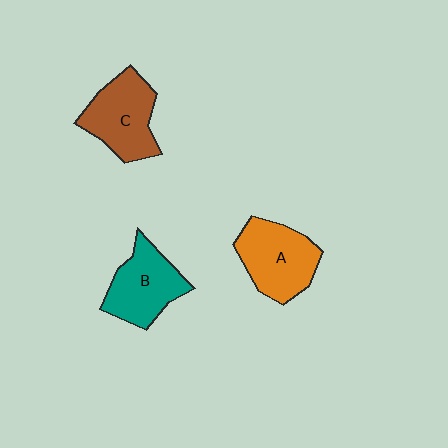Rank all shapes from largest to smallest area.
From largest to smallest: A (orange), C (brown), B (teal).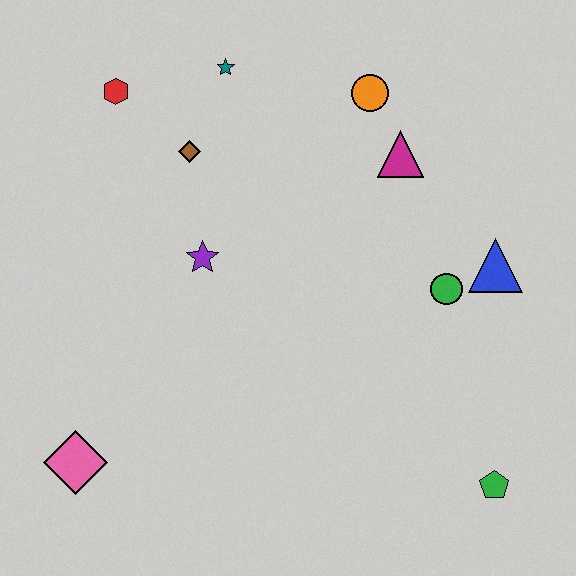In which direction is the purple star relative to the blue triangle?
The purple star is to the left of the blue triangle.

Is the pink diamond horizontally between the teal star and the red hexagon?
No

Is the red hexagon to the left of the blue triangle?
Yes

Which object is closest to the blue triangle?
The green circle is closest to the blue triangle.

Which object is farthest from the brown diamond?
The green pentagon is farthest from the brown diamond.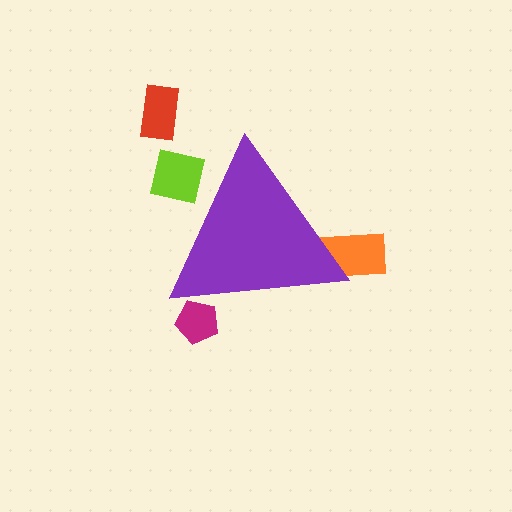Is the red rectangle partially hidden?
No, the red rectangle is fully visible.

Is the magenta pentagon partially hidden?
Yes, the magenta pentagon is partially hidden behind the purple triangle.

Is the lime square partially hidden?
Yes, the lime square is partially hidden behind the purple triangle.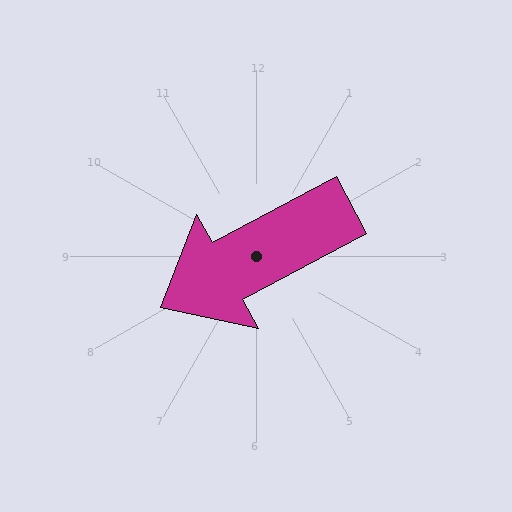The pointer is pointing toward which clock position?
Roughly 8 o'clock.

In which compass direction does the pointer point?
Southwest.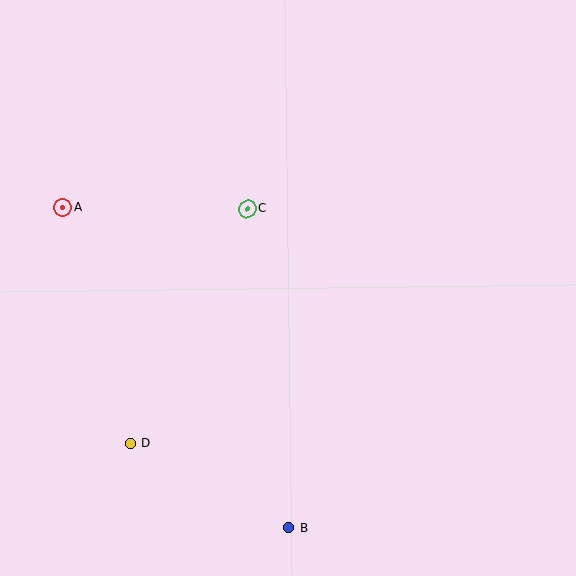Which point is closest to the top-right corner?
Point C is closest to the top-right corner.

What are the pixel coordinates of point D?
Point D is at (130, 443).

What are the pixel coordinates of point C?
Point C is at (247, 209).